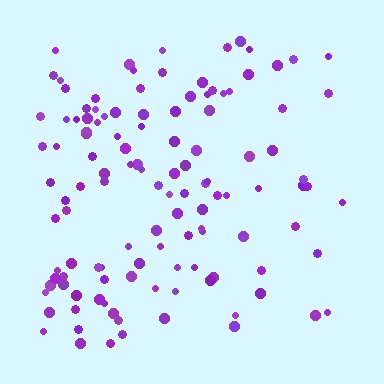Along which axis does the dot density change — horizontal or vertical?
Horizontal.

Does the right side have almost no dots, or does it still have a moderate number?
Still a moderate number, just noticeably fewer than the left.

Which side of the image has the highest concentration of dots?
The left.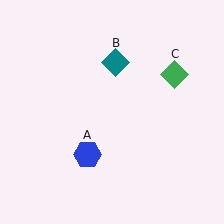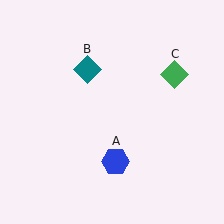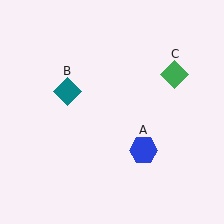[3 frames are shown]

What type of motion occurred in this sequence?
The blue hexagon (object A), teal diamond (object B) rotated counterclockwise around the center of the scene.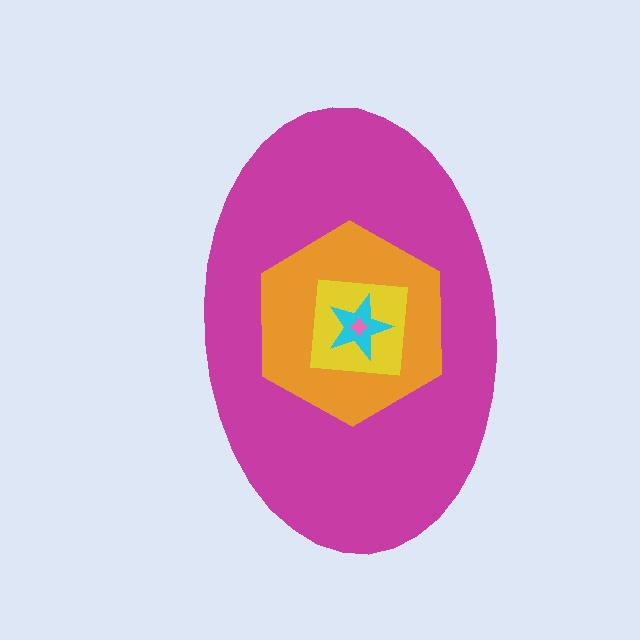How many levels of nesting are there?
5.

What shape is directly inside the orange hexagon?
The yellow square.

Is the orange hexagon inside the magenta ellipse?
Yes.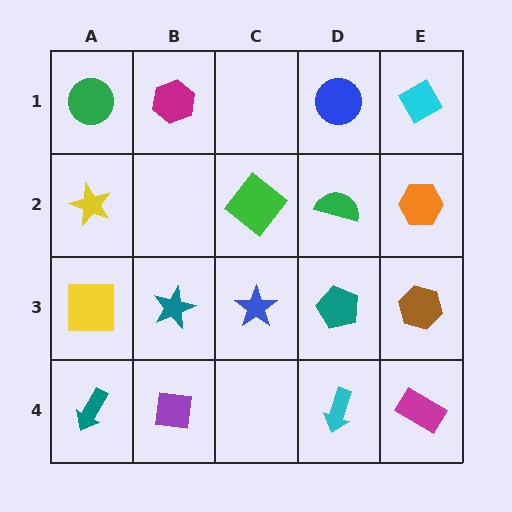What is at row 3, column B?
A teal star.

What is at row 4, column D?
A cyan arrow.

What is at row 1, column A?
A green circle.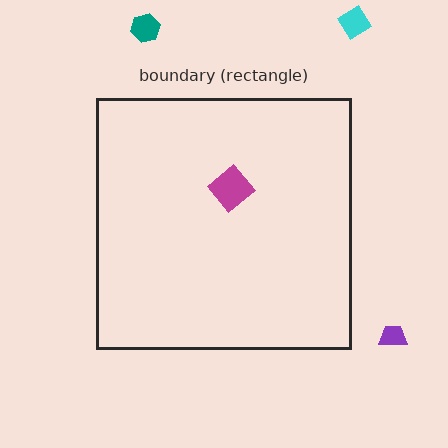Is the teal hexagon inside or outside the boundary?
Outside.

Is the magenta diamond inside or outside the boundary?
Inside.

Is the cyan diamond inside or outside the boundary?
Outside.